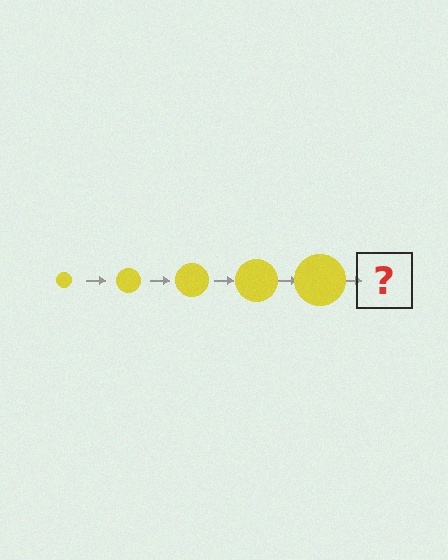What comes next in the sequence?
The next element should be a yellow circle, larger than the previous one.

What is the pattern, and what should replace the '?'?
The pattern is that the circle gets progressively larger each step. The '?' should be a yellow circle, larger than the previous one.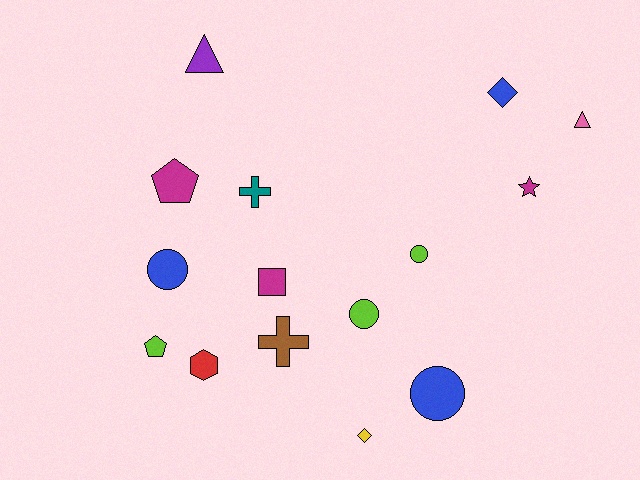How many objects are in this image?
There are 15 objects.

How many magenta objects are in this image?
There are 3 magenta objects.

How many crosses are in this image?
There are 2 crosses.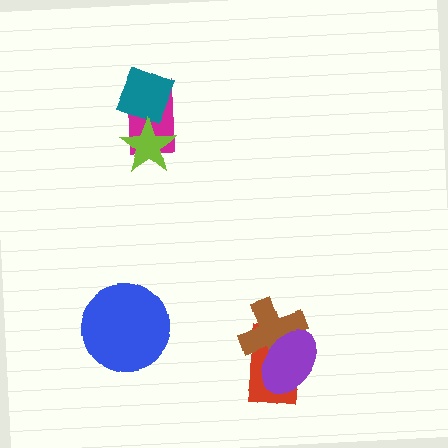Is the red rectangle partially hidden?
Yes, it is partially covered by another shape.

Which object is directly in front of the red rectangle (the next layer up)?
The brown cross is directly in front of the red rectangle.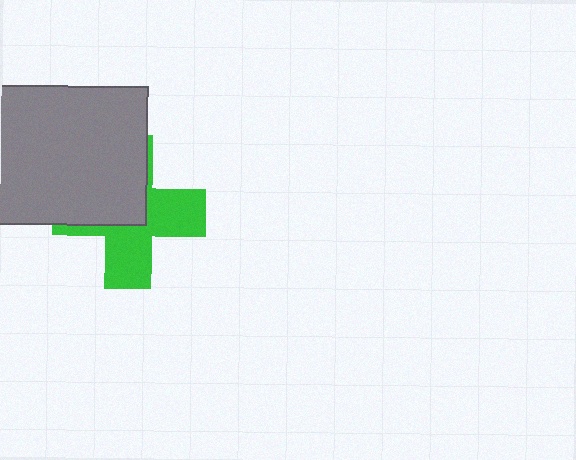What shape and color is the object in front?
The object in front is a gray rectangle.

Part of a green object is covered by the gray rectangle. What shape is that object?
It is a cross.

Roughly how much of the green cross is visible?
About half of it is visible (roughly 52%).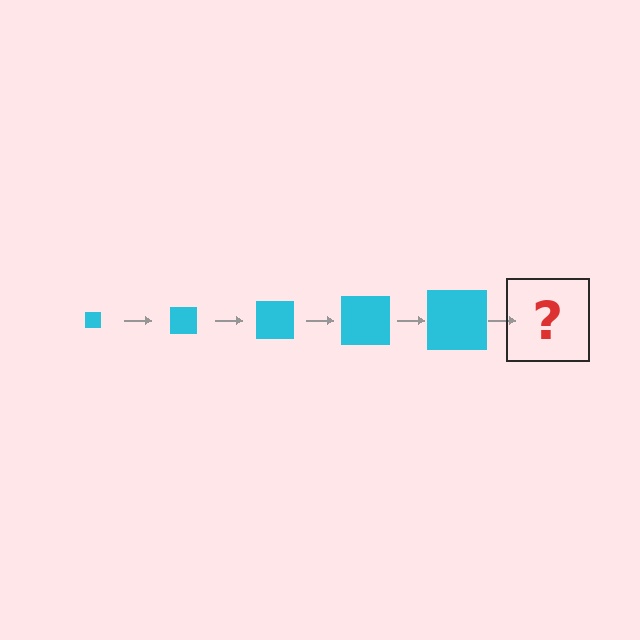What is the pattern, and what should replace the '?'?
The pattern is that the square gets progressively larger each step. The '?' should be a cyan square, larger than the previous one.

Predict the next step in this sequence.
The next step is a cyan square, larger than the previous one.